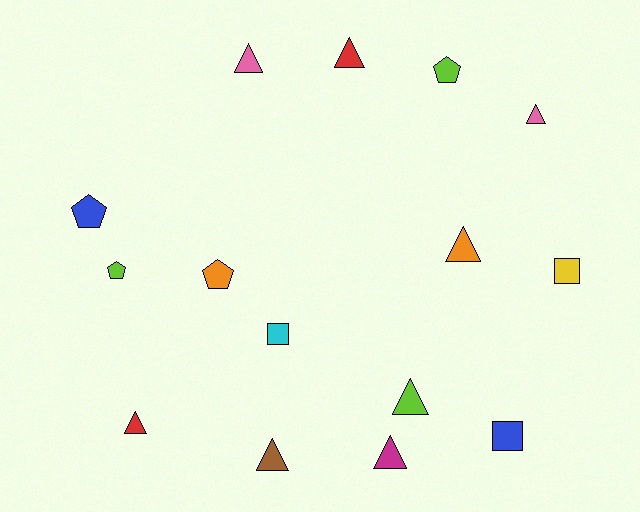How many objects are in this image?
There are 15 objects.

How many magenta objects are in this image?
There is 1 magenta object.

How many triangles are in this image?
There are 8 triangles.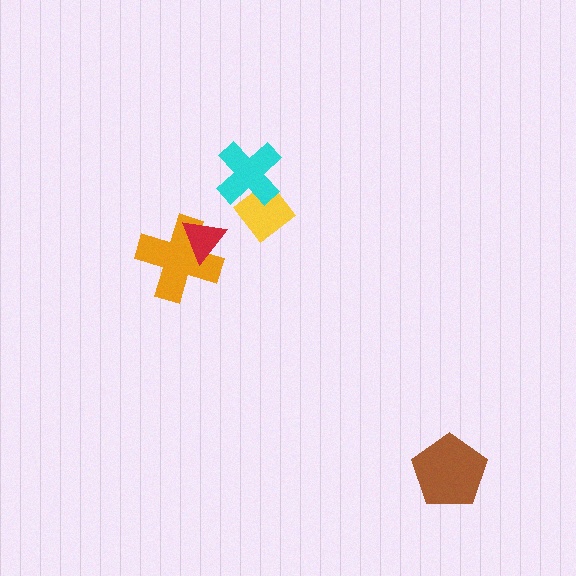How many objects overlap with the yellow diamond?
1 object overlaps with the yellow diamond.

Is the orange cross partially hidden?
Yes, it is partially covered by another shape.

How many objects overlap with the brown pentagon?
0 objects overlap with the brown pentagon.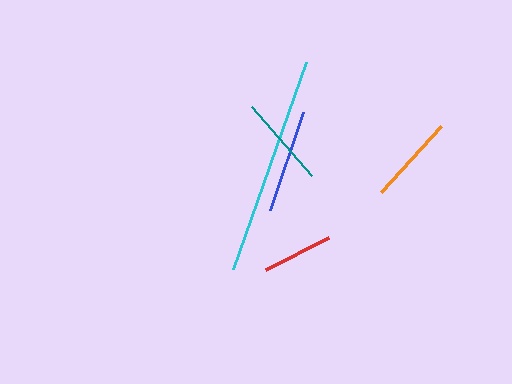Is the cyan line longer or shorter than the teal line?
The cyan line is longer than the teal line.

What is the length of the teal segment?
The teal segment is approximately 91 pixels long.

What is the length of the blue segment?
The blue segment is approximately 103 pixels long.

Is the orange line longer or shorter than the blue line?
The blue line is longer than the orange line.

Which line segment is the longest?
The cyan line is the longest at approximately 219 pixels.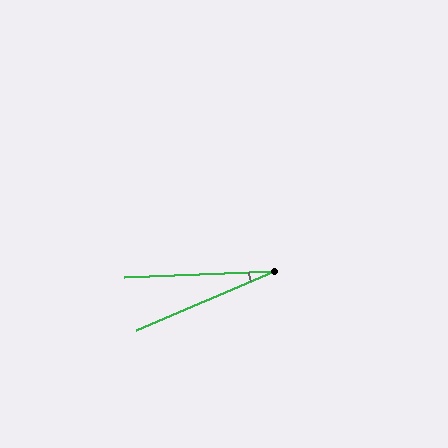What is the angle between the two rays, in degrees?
Approximately 21 degrees.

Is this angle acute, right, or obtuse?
It is acute.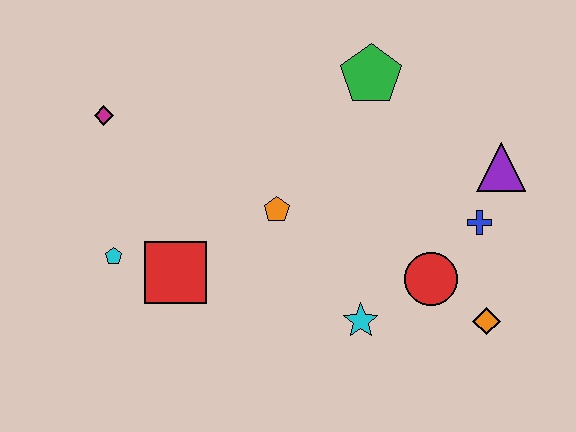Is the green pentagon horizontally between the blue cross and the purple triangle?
No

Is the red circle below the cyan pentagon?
Yes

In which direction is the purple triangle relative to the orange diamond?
The purple triangle is above the orange diamond.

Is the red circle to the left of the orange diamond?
Yes